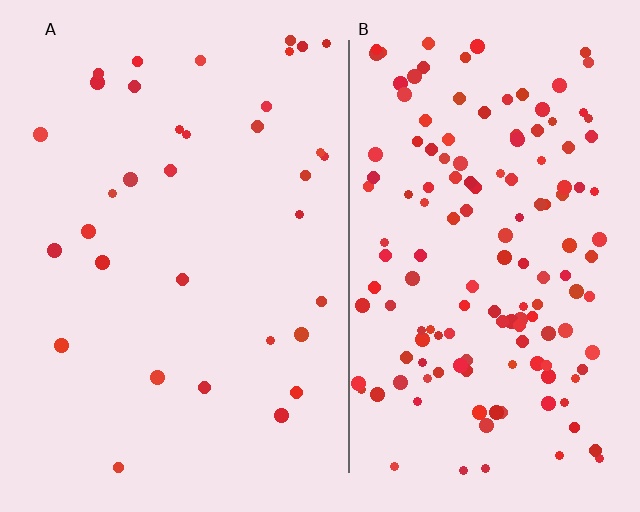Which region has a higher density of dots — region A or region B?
B (the right).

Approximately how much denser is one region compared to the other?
Approximately 4.3× — region B over region A.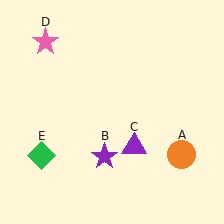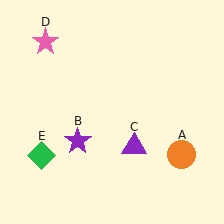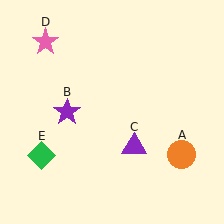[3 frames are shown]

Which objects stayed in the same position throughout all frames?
Orange circle (object A) and purple triangle (object C) and pink star (object D) and green diamond (object E) remained stationary.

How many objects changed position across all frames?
1 object changed position: purple star (object B).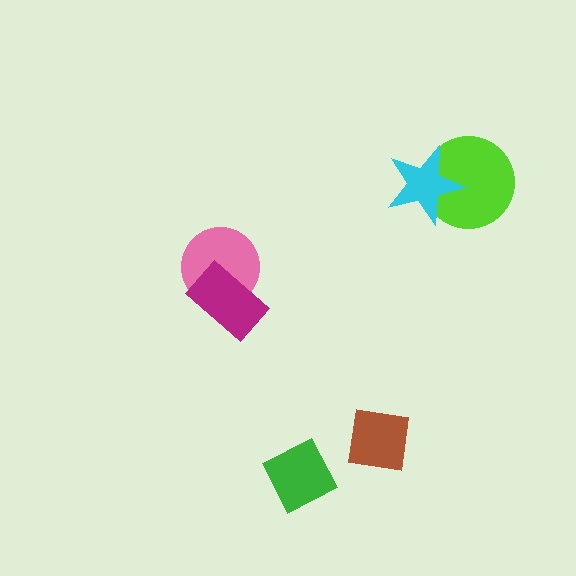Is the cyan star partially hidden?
No, no other shape covers it.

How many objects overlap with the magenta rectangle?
1 object overlaps with the magenta rectangle.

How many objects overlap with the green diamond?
0 objects overlap with the green diamond.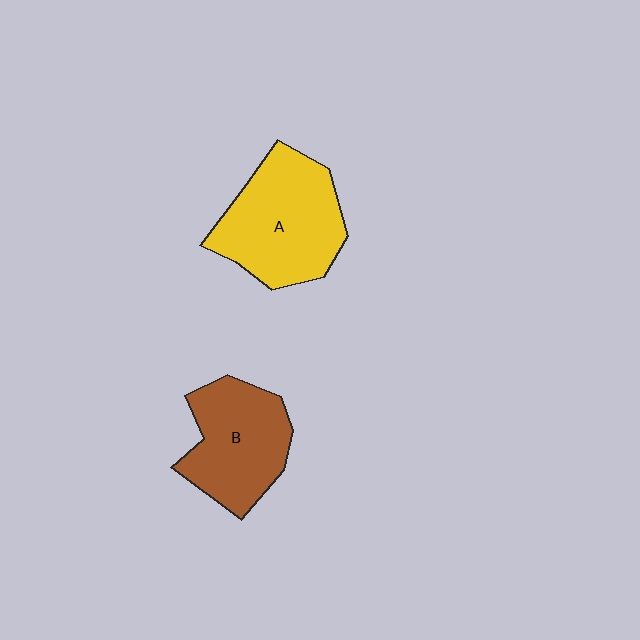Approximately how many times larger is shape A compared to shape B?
Approximately 1.2 times.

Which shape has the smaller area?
Shape B (brown).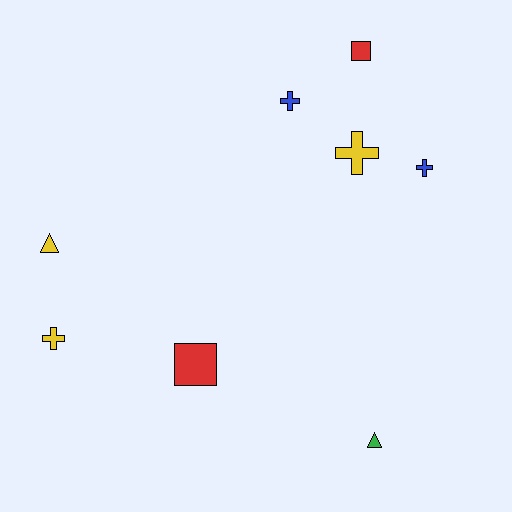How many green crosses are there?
There are no green crosses.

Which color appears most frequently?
Yellow, with 3 objects.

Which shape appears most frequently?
Cross, with 4 objects.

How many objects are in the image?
There are 8 objects.